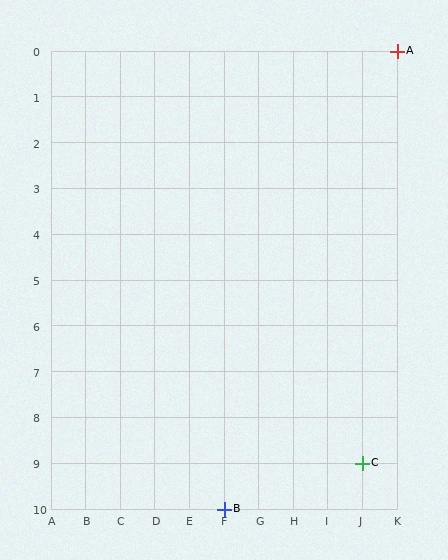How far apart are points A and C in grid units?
Points A and C are 1 column and 9 rows apart (about 9.1 grid units diagonally).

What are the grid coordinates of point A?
Point A is at grid coordinates (K, 0).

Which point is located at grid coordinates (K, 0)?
Point A is at (K, 0).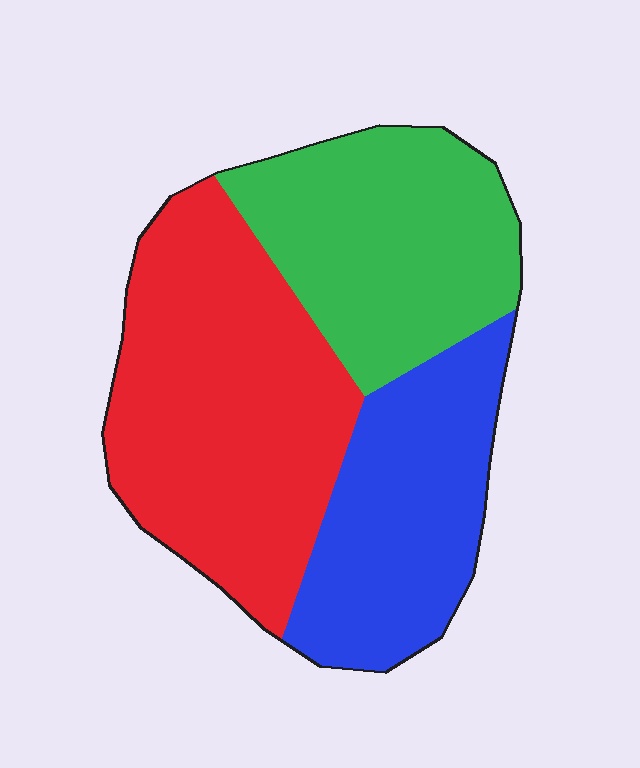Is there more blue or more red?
Red.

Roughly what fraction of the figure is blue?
Blue takes up about one quarter (1/4) of the figure.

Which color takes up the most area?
Red, at roughly 45%.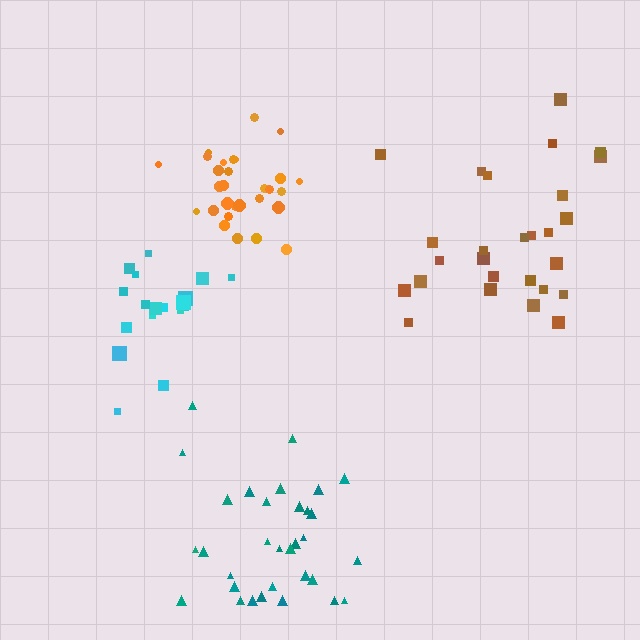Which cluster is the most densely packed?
Orange.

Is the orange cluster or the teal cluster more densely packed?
Orange.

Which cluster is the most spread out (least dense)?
Brown.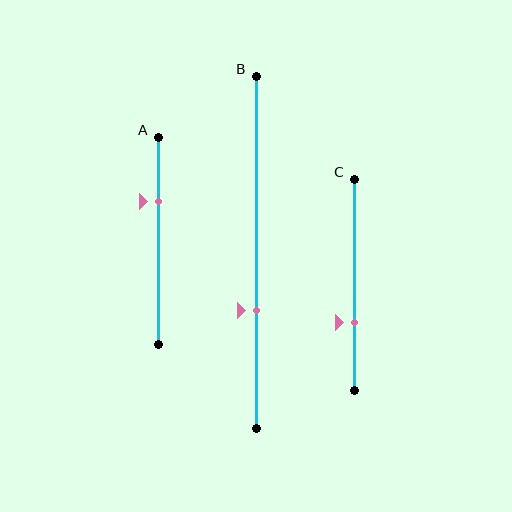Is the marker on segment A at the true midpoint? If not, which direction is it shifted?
No, the marker on segment A is shifted upward by about 19% of the segment length.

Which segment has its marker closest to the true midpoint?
Segment B has its marker closest to the true midpoint.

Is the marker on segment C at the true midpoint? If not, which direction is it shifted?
No, the marker on segment C is shifted downward by about 18% of the segment length.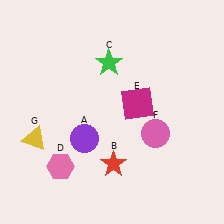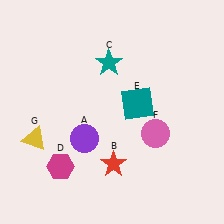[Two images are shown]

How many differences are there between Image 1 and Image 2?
There are 3 differences between the two images.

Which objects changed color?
C changed from green to teal. D changed from pink to magenta. E changed from magenta to teal.